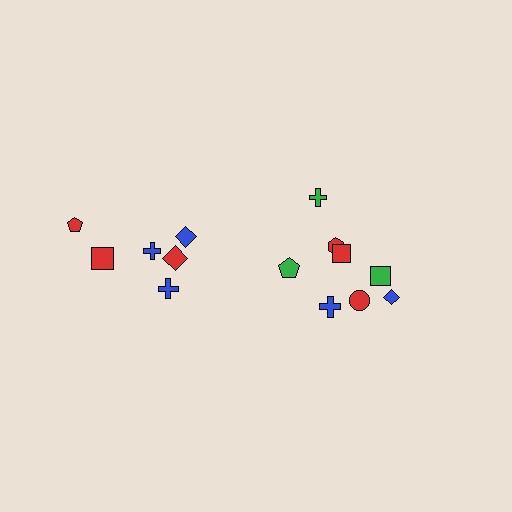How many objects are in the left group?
There are 6 objects.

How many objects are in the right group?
There are 8 objects.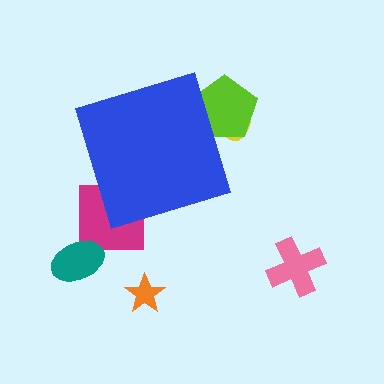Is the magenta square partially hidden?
Yes, the magenta square is partially hidden behind the blue diamond.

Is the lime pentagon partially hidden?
Yes, the lime pentagon is partially hidden behind the blue diamond.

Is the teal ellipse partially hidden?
No, the teal ellipse is fully visible.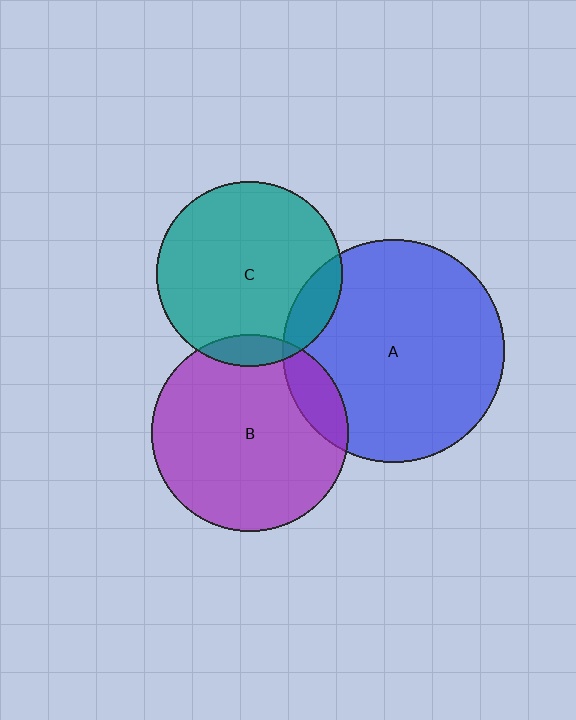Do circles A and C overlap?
Yes.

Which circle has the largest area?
Circle A (blue).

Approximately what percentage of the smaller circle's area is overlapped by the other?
Approximately 10%.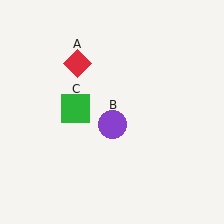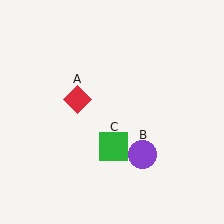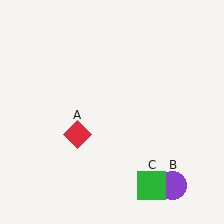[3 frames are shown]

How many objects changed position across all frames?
3 objects changed position: red diamond (object A), purple circle (object B), green square (object C).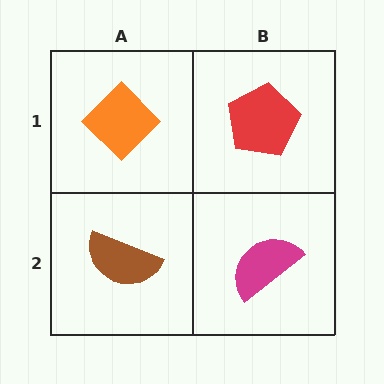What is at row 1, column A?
An orange diamond.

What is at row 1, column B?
A red pentagon.